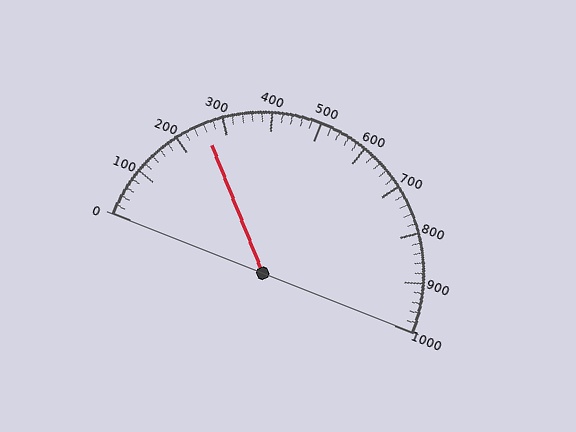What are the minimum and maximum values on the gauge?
The gauge ranges from 0 to 1000.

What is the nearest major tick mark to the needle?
The nearest major tick mark is 300.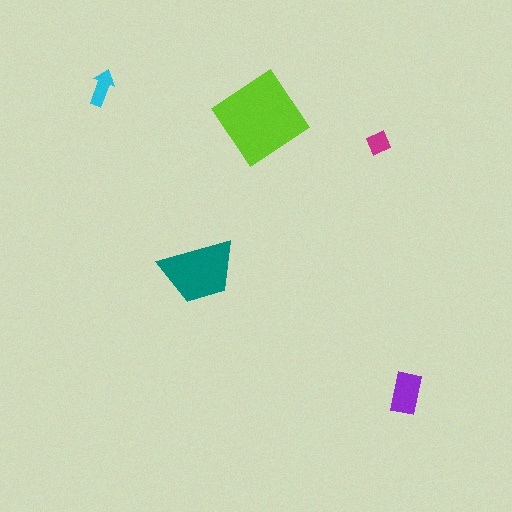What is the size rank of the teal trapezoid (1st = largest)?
2nd.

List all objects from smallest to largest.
The magenta diamond, the cyan arrow, the purple rectangle, the teal trapezoid, the lime diamond.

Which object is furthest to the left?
The cyan arrow is leftmost.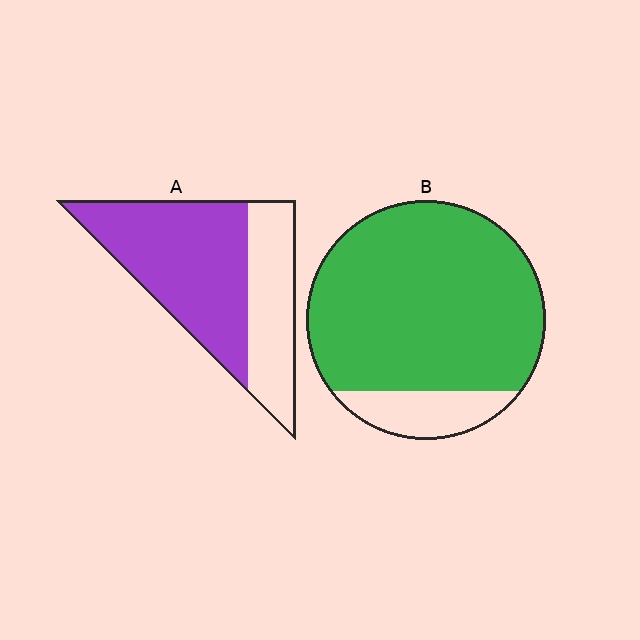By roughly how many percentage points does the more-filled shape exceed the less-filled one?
By roughly 20 percentage points (B over A).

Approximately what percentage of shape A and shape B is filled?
A is approximately 65% and B is approximately 85%.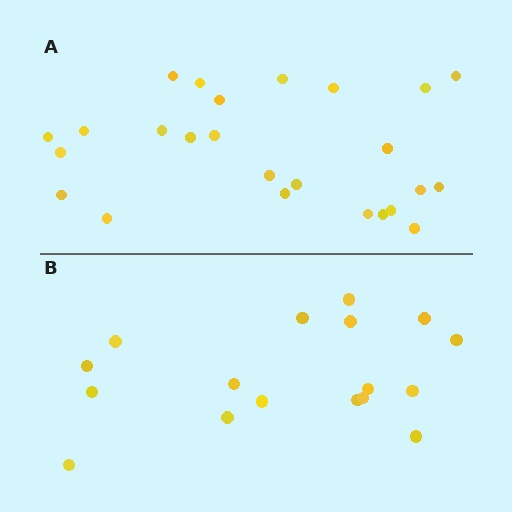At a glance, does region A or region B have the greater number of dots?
Region A (the top region) has more dots.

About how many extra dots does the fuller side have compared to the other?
Region A has roughly 8 or so more dots than region B.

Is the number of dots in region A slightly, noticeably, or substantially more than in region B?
Region A has substantially more. The ratio is roughly 1.5 to 1.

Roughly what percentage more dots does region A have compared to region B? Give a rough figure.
About 45% more.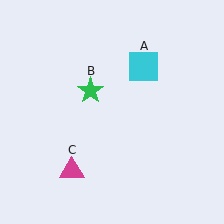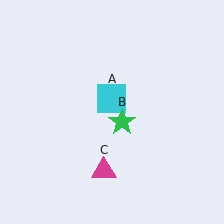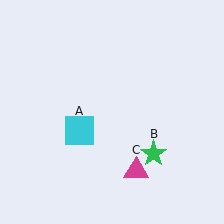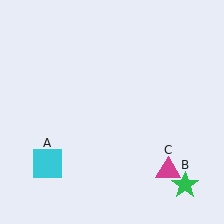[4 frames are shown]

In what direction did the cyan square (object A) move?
The cyan square (object A) moved down and to the left.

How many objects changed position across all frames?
3 objects changed position: cyan square (object A), green star (object B), magenta triangle (object C).